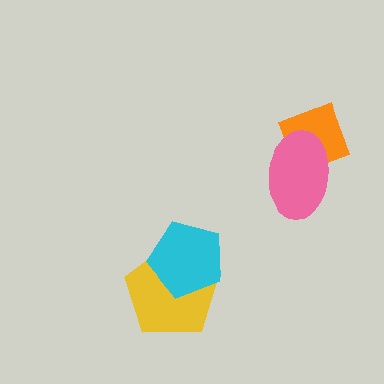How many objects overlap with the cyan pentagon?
1 object overlaps with the cyan pentagon.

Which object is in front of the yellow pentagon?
The cyan pentagon is in front of the yellow pentagon.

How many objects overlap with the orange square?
1 object overlaps with the orange square.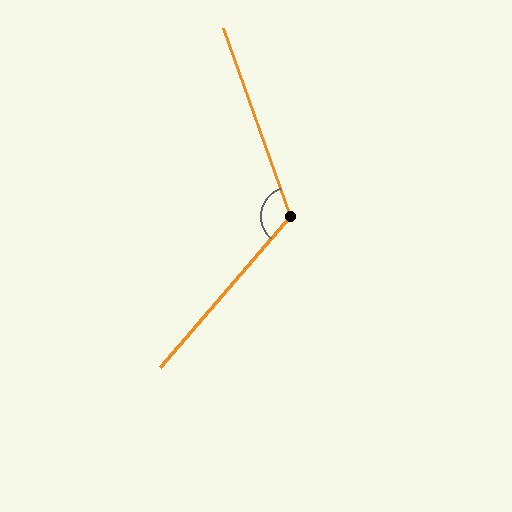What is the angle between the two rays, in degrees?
Approximately 120 degrees.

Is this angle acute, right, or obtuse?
It is obtuse.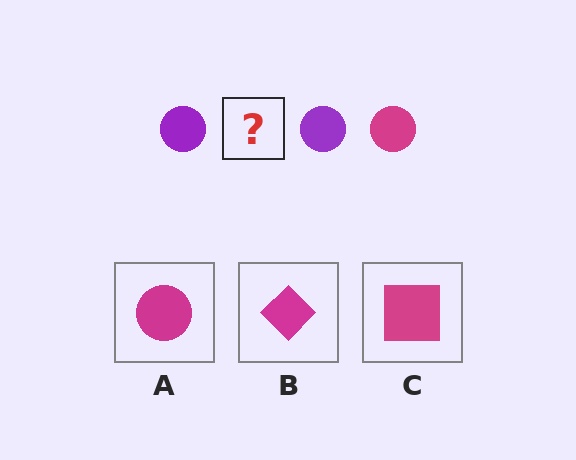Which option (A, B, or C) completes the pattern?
A.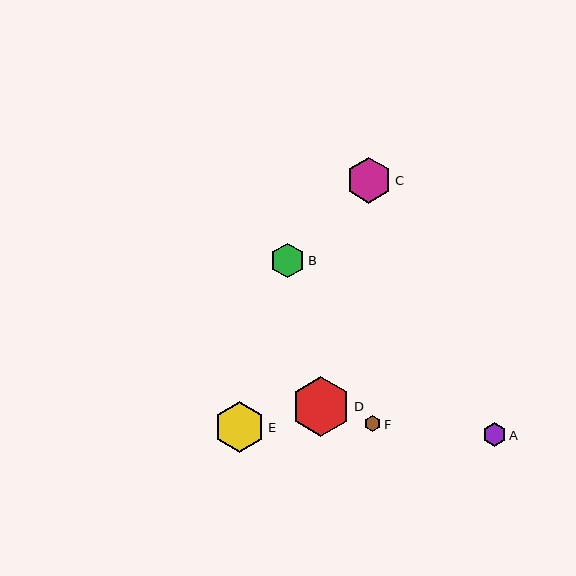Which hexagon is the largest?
Hexagon D is the largest with a size of approximately 60 pixels.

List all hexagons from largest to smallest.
From largest to smallest: D, E, C, B, A, F.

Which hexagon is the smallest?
Hexagon F is the smallest with a size of approximately 16 pixels.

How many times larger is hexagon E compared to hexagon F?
Hexagon E is approximately 3.2 times the size of hexagon F.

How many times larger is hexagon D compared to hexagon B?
Hexagon D is approximately 1.7 times the size of hexagon B.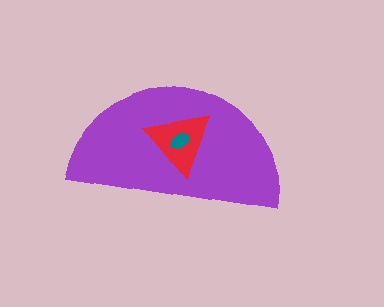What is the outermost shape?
The purple semicircle.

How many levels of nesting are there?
3.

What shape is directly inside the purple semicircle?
The red triangle.